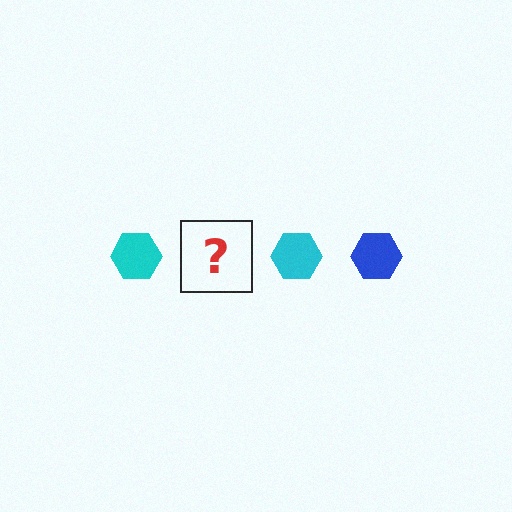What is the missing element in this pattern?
The missing element is a blue hexagon.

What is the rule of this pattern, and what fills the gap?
The rule is that the pattern cycles through cyan, blue hexagons. The gap should be filled with a blue hexagon.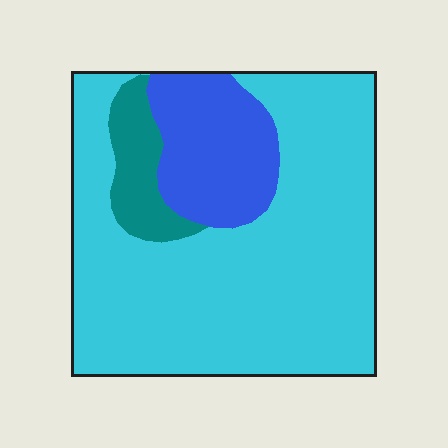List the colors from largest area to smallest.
From largest to smallest: cyan, blue, teal.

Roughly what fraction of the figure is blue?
Blue covers 18% of the figure.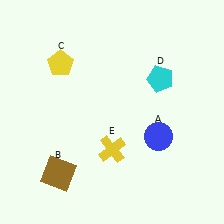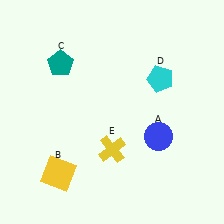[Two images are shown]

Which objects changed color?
B changed from brown to yellow. C changed from yellow to teal.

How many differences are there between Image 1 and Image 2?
There are 2 differences between the two images.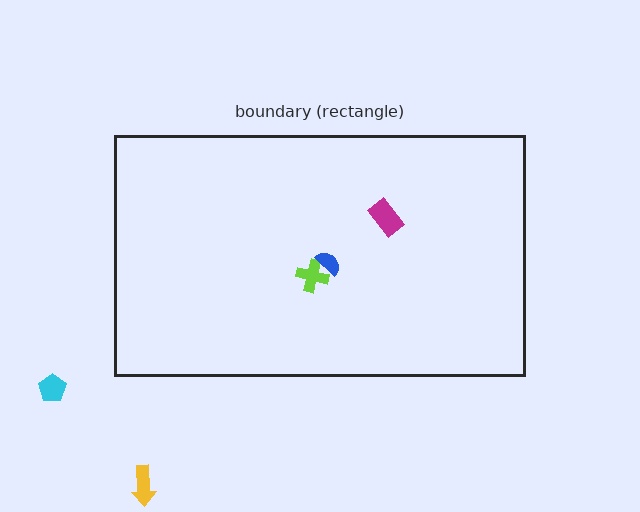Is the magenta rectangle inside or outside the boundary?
Inside.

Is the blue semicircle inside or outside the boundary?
Inside.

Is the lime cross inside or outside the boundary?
Inside.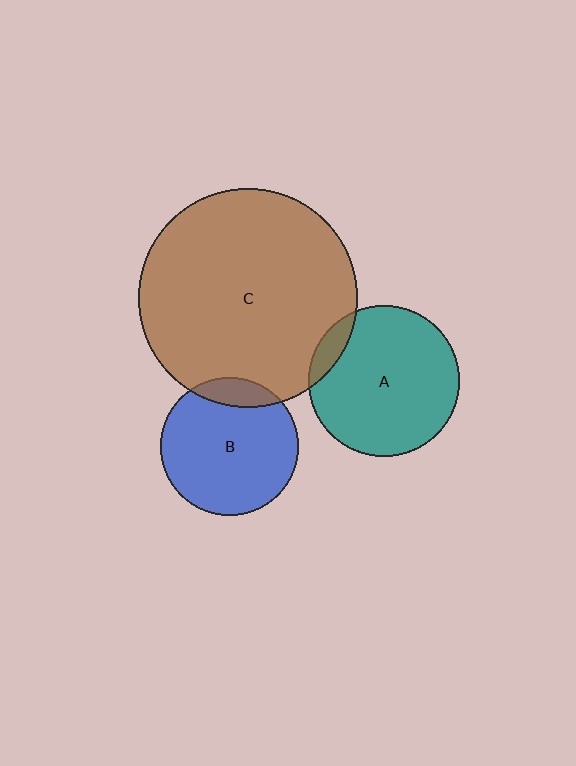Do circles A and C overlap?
Yes.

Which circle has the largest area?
Circle C (brown).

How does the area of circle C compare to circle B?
Approximately 2.5 times.